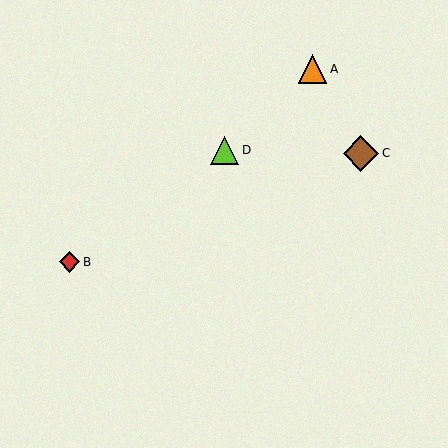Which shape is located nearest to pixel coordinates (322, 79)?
The orange triangle (labeled A) at (312, 69) is nearest to that location.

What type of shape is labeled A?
Shape A is an orange triangle.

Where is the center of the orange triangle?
The center of the orange triangle is at (312, 69).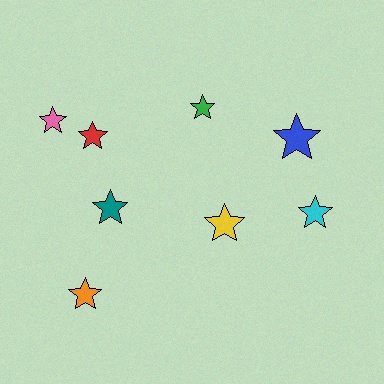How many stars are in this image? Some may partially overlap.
There are 8 stars.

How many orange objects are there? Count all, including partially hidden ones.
There is 1 orange object.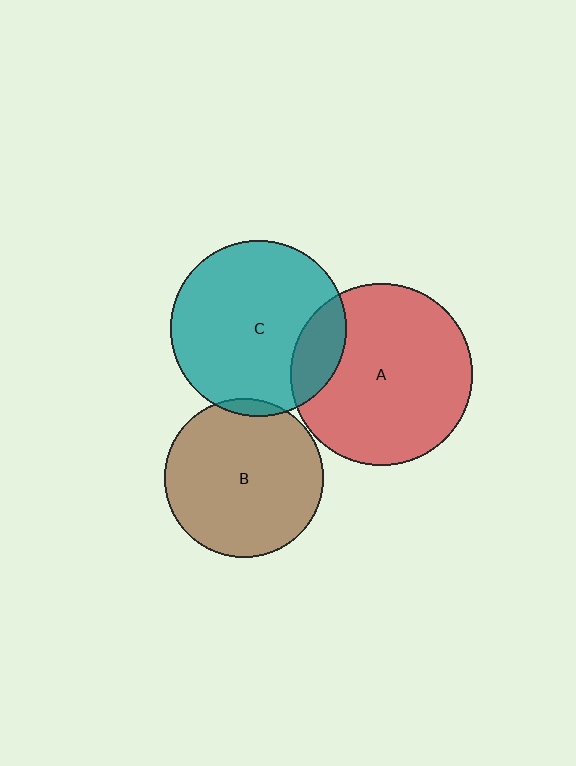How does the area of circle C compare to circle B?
Approximately 1.2 times.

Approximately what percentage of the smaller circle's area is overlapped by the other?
Approximately 15%.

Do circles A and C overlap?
Yes.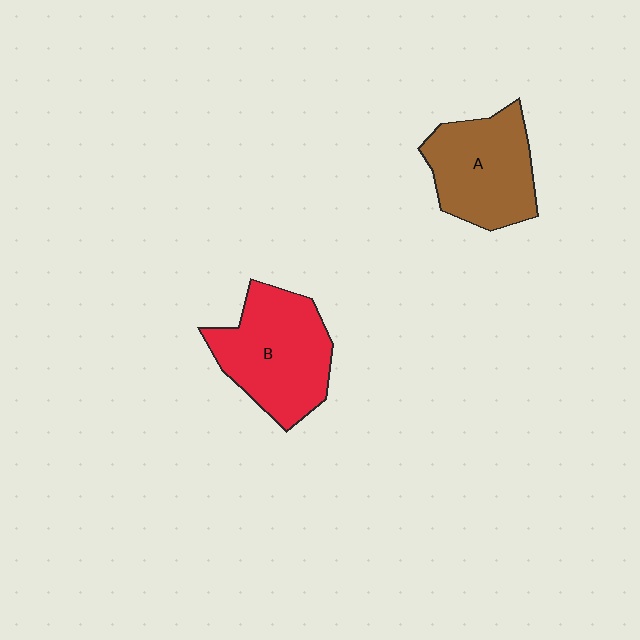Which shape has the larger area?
Shape B (red).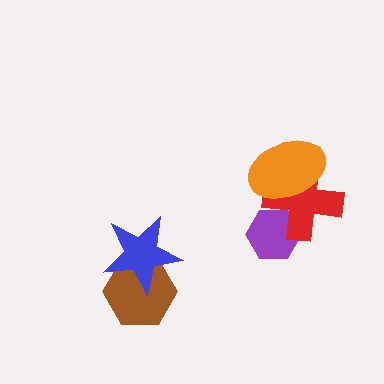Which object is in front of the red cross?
The orange ellipse is in front of the red cross.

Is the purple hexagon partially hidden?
Yes, it is partially covered by another shape.